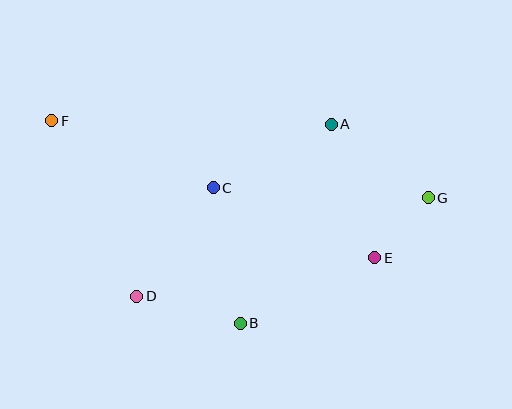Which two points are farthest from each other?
Points F and G are farthest from each other.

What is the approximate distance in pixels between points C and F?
The distance between C and F is approximately 175 pixels.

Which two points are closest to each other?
Points E and G are closest to each other.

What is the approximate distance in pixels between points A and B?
The distance between A and B is approximately 219 pixels.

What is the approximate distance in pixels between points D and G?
The distance between D and G is approximately 308 pixels.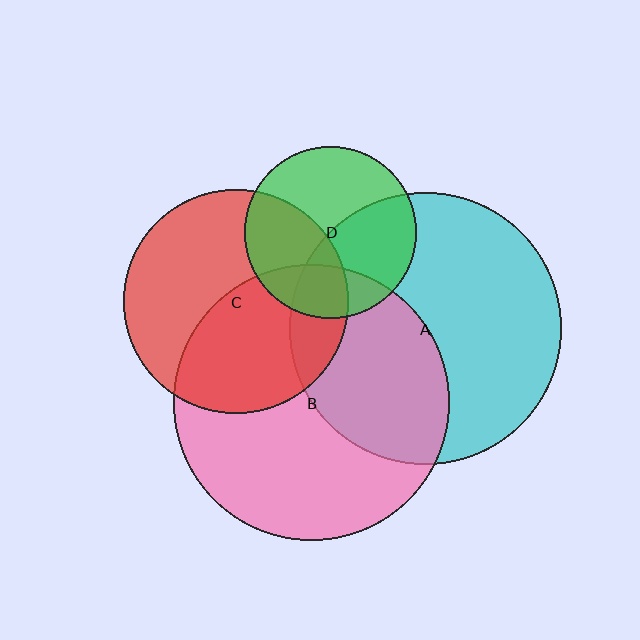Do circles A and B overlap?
Yes.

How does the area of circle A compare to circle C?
Approximately 1.5 times.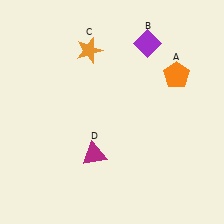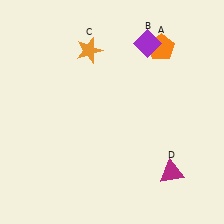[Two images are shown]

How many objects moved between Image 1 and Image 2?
2 objects moved between the two images.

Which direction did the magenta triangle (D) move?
The magenta triangle (D) moved right.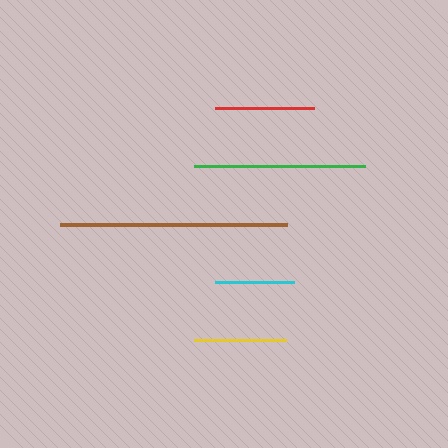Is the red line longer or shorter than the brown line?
The brown line is longer than the red line.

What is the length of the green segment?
The green segment is approximately 170 pixels long.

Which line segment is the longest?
The brown line is the longest at approximately 227 pixels.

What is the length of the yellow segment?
The yellow segment is approximately 92 pixels long.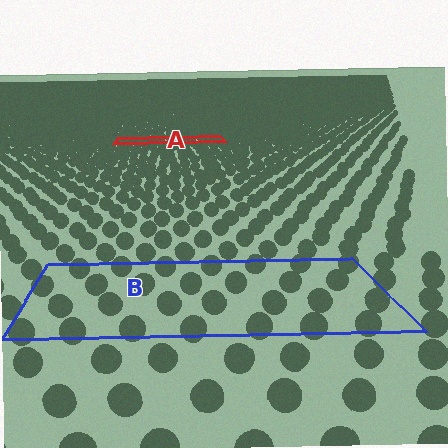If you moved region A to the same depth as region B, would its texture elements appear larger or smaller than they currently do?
They would appear larger. At a closer depth, the same texture elements are projected at a bigger on-screen size.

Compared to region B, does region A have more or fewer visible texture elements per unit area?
Region A has more texture elements per unit area — they are packed more densely because it is farther away.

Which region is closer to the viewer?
Region B is closer. The texture elements there are larger and more spread out.